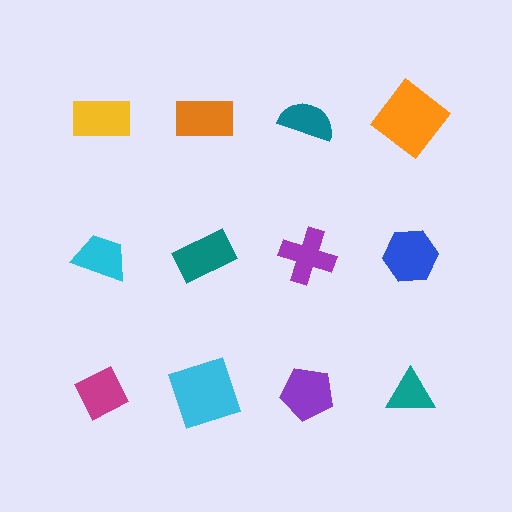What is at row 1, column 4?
An orange diamond.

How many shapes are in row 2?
4 shapes.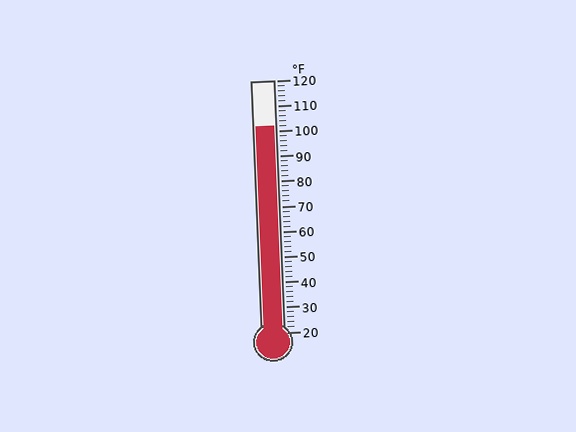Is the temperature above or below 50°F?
The temperature is above 50°F.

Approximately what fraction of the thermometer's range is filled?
The thermometer is filled to approximately 80% of its range.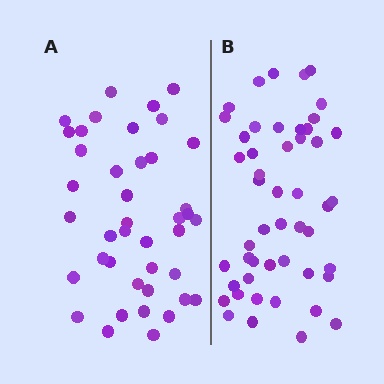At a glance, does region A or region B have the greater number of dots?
Region B (the right region) has more dots.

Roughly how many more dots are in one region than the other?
Region B has roughly 8 or so more dots than region A.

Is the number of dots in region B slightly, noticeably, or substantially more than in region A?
Region B has only slightly more — the two regions are fairly close. The ratio is roughly 1.2 to 1.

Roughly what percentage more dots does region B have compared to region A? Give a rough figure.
About 20% more.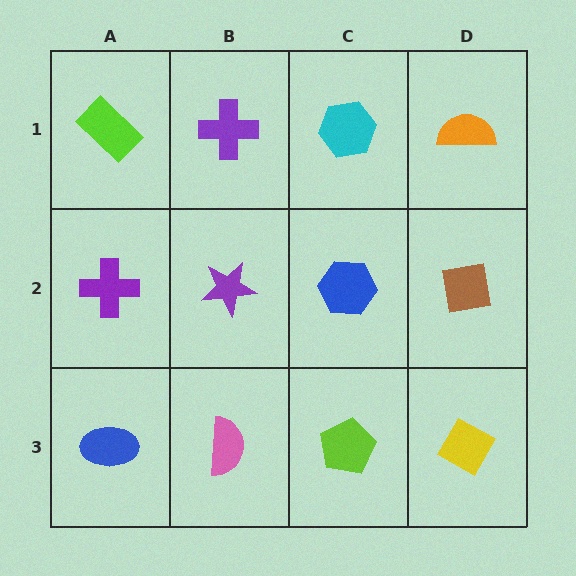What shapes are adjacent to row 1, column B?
A purple star (row 2, column B), a lime rectangle (row 1, column A), a cyan hexagon (row 1, column C).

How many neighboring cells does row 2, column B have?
4.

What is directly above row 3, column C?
A blue hexagon.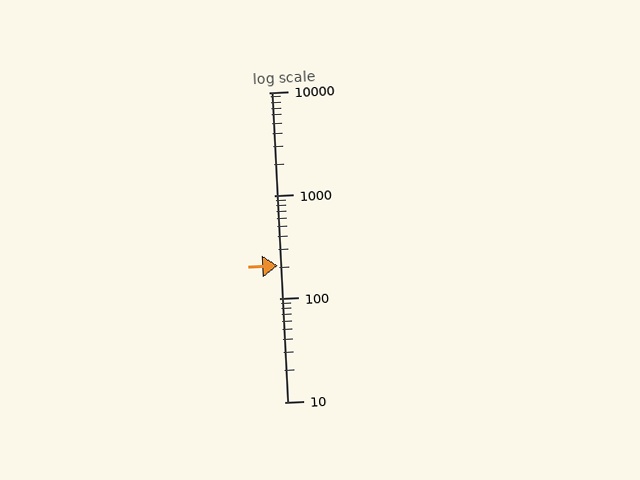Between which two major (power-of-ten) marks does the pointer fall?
The pointer is between 100 and 1000.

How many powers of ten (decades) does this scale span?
The scale spans 3 decades, from 10 to 10000.